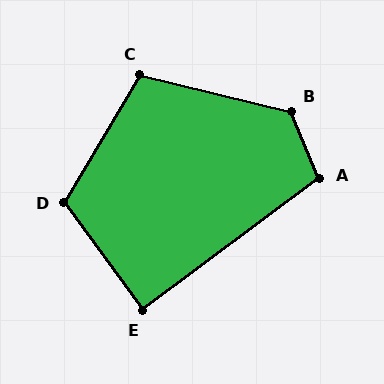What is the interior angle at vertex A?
Approximately 104 degrees (obtuse).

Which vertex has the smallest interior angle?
E, at approximately 89 degrees.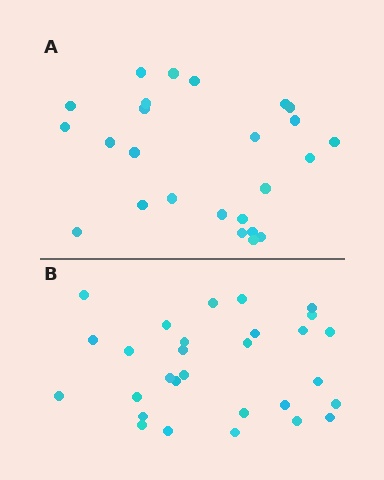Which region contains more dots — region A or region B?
Region B (the bottom region) has more dots.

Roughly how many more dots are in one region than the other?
Region B has about 4 more dots than region A.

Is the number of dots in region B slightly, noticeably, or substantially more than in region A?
Region B has only slightly more — the two regions are fairly close. The ratio is roughly 1.2 to 1.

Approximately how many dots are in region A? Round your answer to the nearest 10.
About 20 dots. (The exact count is 25, which rounds to 20.)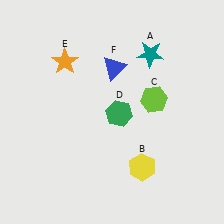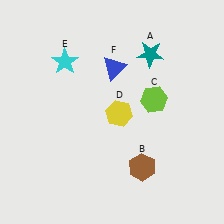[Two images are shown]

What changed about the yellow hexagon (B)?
In Image 1, B is yellow. In Image 2, it changed to brown.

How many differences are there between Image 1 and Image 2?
There are 3 differences between the two images.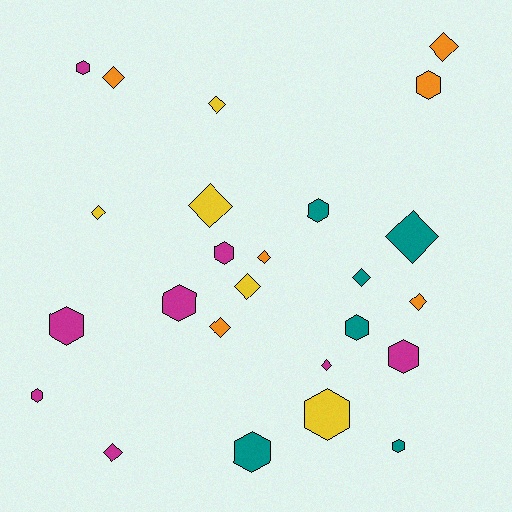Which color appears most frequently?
Magenta, with 8 objects.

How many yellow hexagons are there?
There is 1 yellow hexagon.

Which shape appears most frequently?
Diamond, with 13 objects.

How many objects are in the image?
There are 25 objects.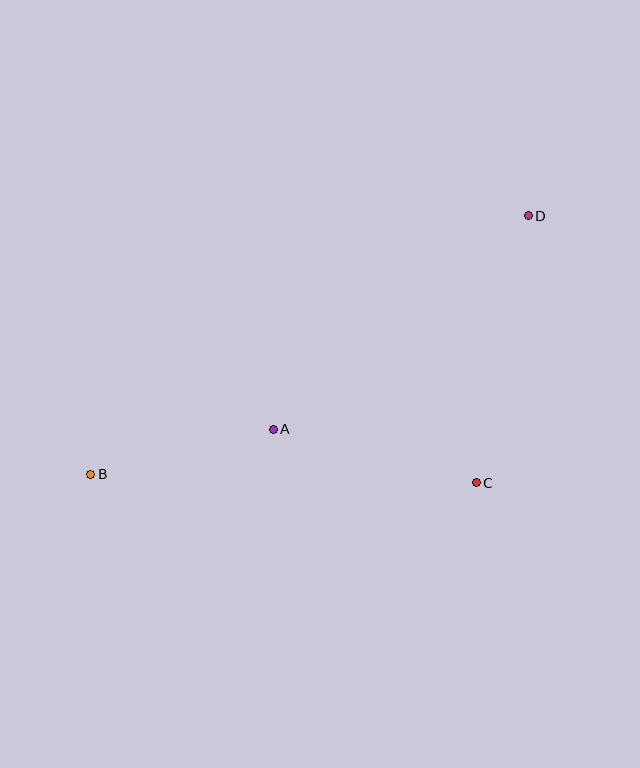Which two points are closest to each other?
Points A and B are closest to each other.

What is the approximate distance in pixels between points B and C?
The distance between B and C is approximately 386 pixels.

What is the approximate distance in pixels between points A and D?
The distance between A and D is approximately 333 pixels.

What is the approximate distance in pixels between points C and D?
The distance between C and D is approximately 272 pixels.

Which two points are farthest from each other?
Points B and D are farthest from each other.